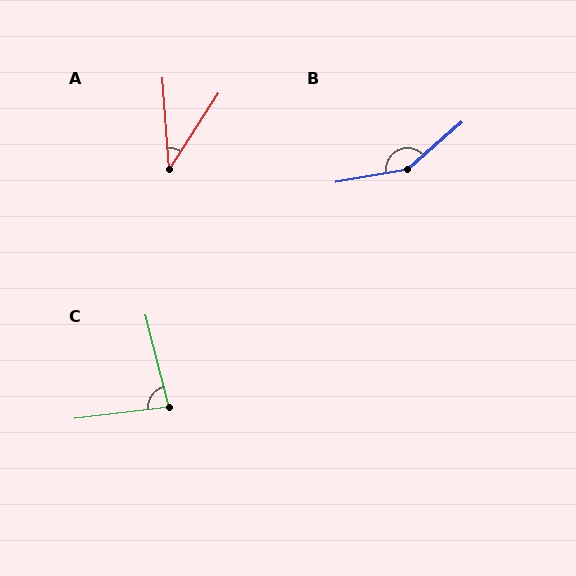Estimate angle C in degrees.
Approximately 83 degrees.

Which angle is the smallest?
A, at approximately 37 degrees.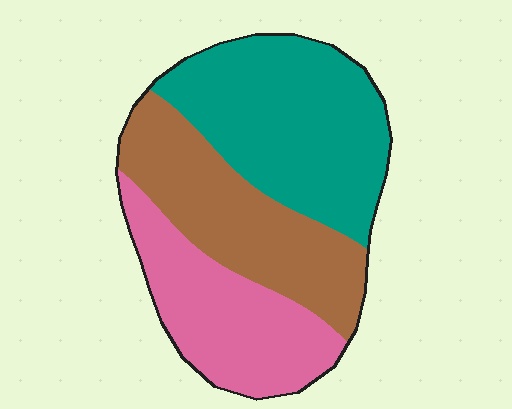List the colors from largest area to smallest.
From largest to smallest: teal, brown, pink.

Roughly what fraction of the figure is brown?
Brown covers around 30% of the figure.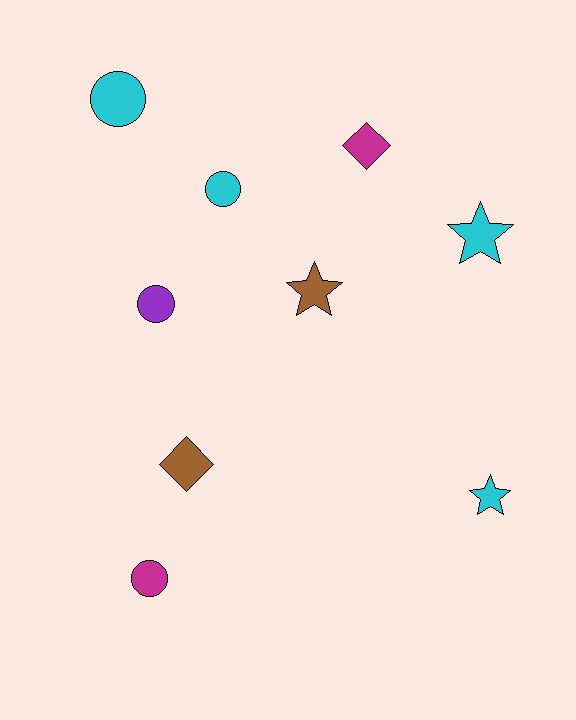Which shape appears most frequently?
Circle, with 4 objects.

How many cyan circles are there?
There are 2 cyan circles.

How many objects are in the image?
There are 9 objects.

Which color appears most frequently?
Cyan, with 4 objects.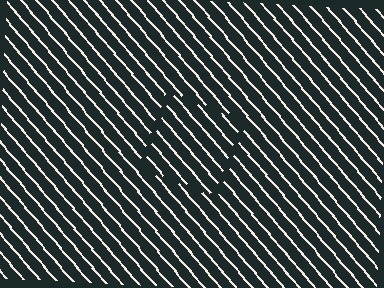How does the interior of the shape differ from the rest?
The interior of the shape contains the same grating, shifted by half a period — the contour is defined by the phase discontinuity where line-ends from the inner and outer gratings abut.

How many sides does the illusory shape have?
4 sides — the line-ends trace a square.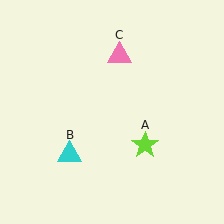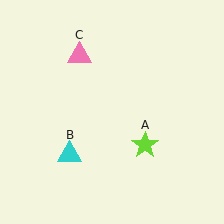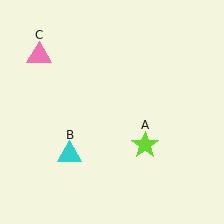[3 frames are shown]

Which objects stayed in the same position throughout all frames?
Lime star (object A) and cyan triangle (object B) remained stationary.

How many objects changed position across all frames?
1 object changed position: pink triangle (object C).